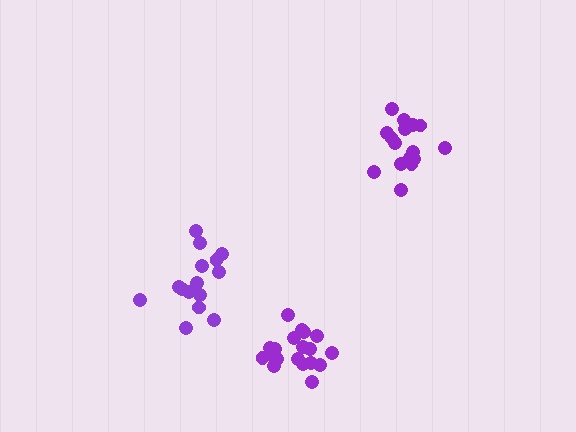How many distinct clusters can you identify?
There are 3 distinct clusters.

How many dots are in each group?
Group 1: 15 dots, Group 2: 17 dots, Group 3: 19 dots (51 total).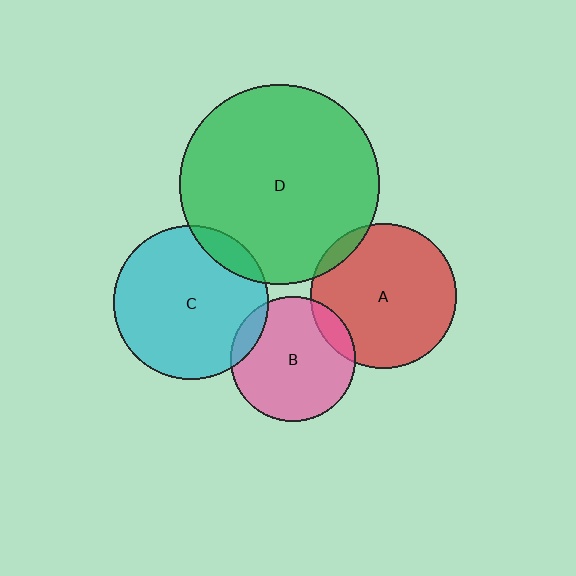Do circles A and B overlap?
Yes.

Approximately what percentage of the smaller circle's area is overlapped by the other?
Approximately 10%.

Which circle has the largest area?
Circle D (green).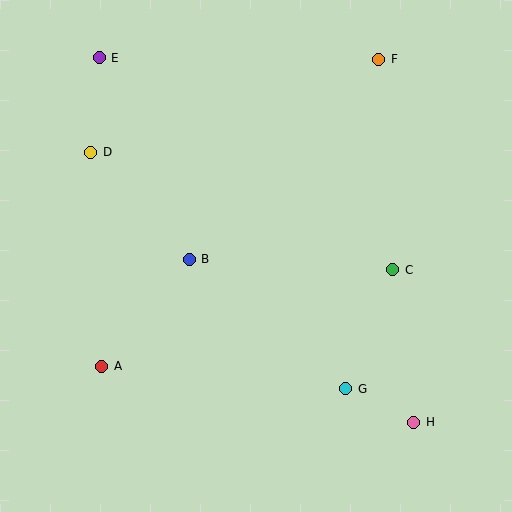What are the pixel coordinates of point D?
Point D is at (91, 152).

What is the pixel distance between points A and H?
The distance between A and H is 317 pixels.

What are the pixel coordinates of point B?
Point B is at (189, 259).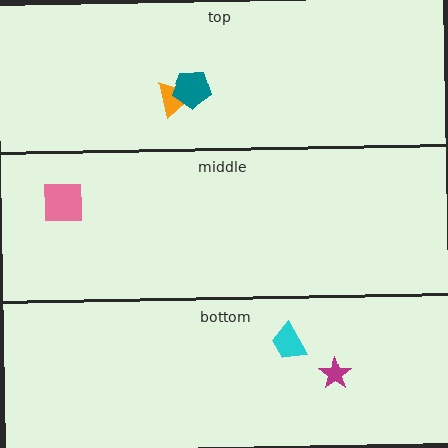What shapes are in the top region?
The orange triangle, the teal pentagon.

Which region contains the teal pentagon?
The top region.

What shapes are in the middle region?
The pink square.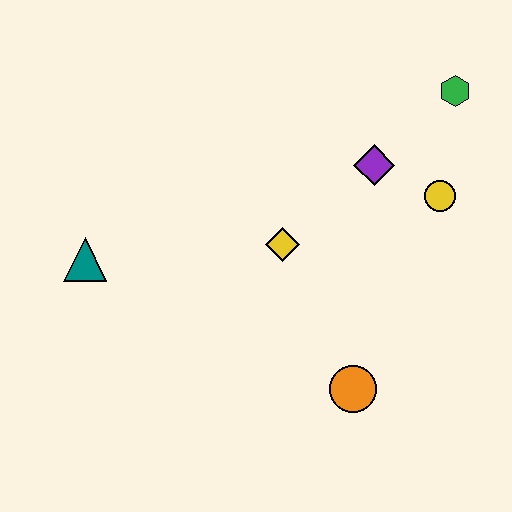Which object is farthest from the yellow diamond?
The green hexagon is farthest from the yellow diamond.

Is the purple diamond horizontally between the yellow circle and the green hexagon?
No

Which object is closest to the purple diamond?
The yellow circle is closest to the purple diamond.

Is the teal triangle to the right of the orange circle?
No